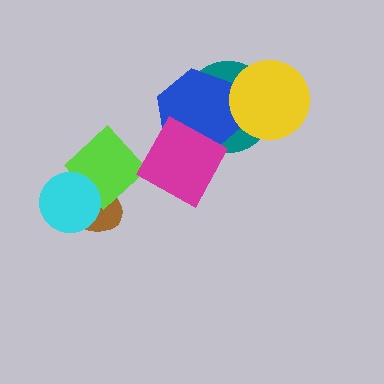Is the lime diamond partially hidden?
Yes, it is partially covered by another shape.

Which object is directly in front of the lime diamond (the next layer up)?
The magenta diamond is directly in front of the lime diamond.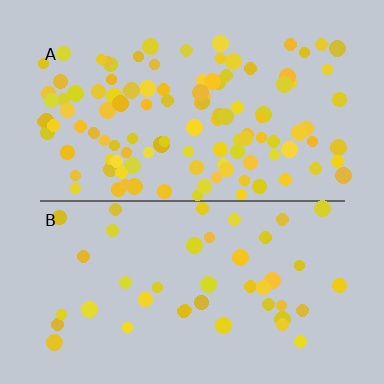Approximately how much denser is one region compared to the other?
Approximately 2.7× — region A over region B.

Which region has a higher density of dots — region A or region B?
A (the top).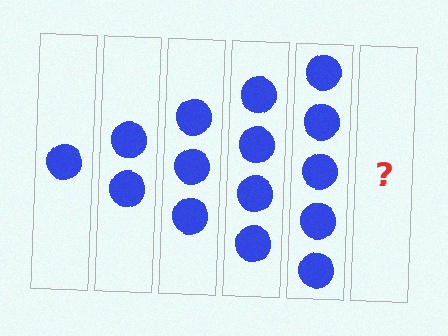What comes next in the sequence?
The next element should be 6 circles.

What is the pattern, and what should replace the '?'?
The pattern is that each step adds one more circle. The '?' should be 6 circles.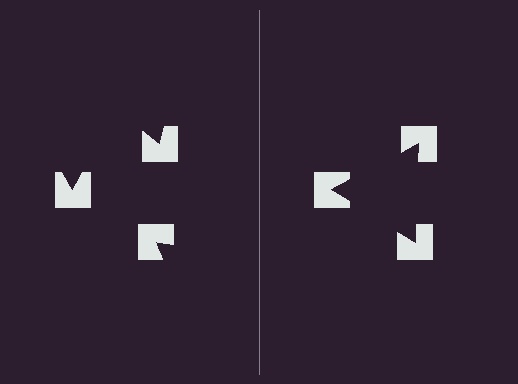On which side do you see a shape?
An illusory triangle appears on the right side. On the left side the wedge cuts are rotated, so no coherent shape forms.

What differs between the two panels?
The notched squares are positioned identically on both sides; only the wedge orientations differ. On the right they align to a triangle; on the left they are misaligned.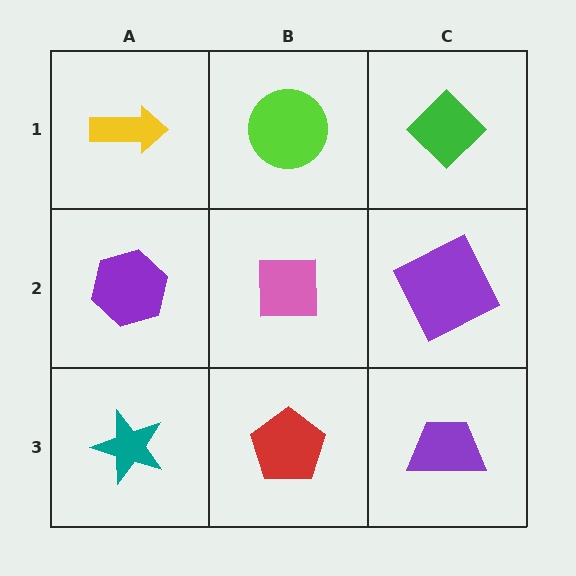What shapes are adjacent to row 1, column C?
A purple square (row 2, column C), a lime circle (row 1, column B).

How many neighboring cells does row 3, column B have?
3.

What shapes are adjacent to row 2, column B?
A lime circle (row 1, column B), a red pentagon (row 3, column B), a purple hexagon (row 2, column A), a purple square (row 2, column C).